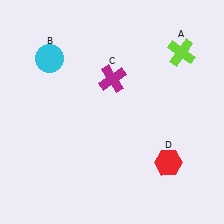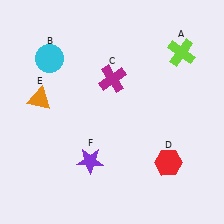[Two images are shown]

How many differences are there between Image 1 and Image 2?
There are 2 differences between the two images.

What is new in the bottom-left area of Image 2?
A purple star (F) was added in the bottom-left area of Image 2.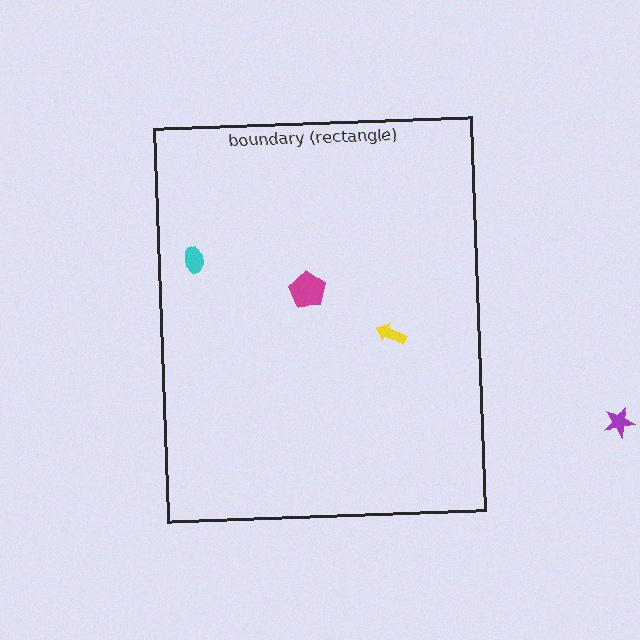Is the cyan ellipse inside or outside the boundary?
Inside.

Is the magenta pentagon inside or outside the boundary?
Inside.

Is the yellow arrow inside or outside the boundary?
Inside.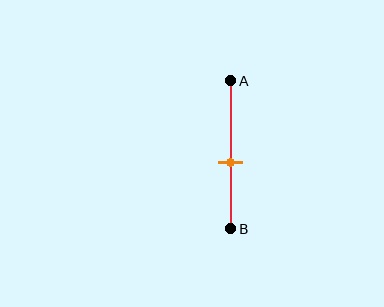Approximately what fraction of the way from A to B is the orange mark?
The orange mark is approximately 55% of the way from A to B.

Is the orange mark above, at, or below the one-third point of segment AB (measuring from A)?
The orange mark is below the one-third point of segment AB.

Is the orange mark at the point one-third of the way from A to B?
No, the mark is at about 55% from A, not at the 33% one-third point.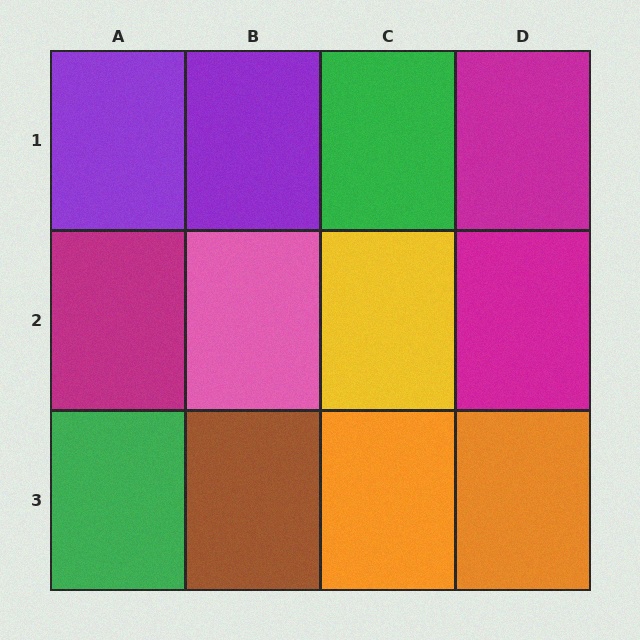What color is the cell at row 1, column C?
Green.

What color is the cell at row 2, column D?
Magenta.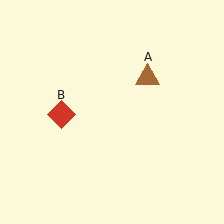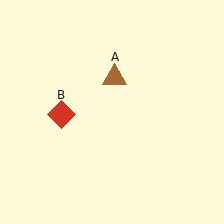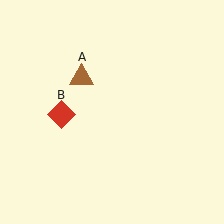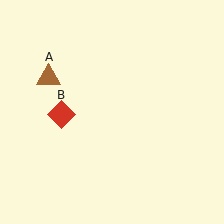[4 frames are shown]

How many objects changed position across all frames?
1 object changed position: brown triangle (object A).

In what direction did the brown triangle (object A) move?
The brown triangle (object A) moved left.